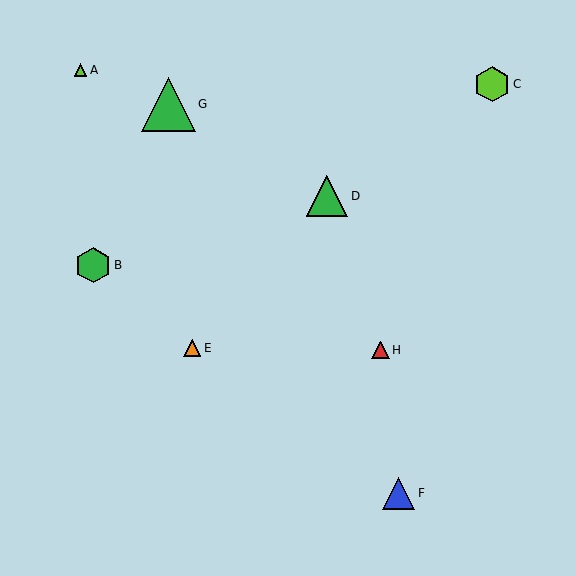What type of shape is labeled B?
Shape B is a green hexagon.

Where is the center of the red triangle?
The center of the red triangle is at (381, 350).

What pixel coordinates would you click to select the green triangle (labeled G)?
Click at (168, 104) to select the green triangle G.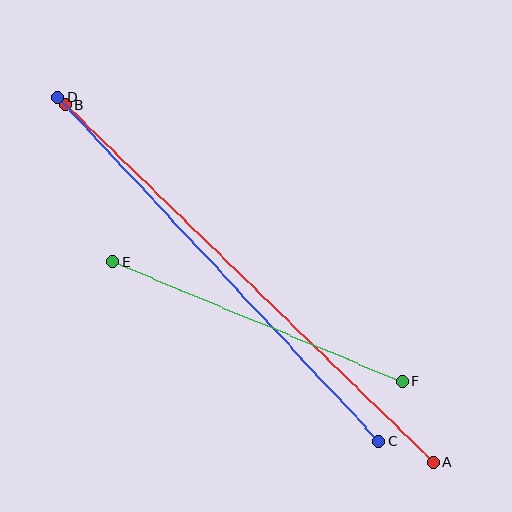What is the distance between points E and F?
The distance is approximately 314 pixels.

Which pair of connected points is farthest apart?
Points A and B are farthest apart.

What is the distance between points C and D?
The distance is approximately 470 pixels.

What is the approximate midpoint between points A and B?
The midpoint is at approximately (249, 283) pixels.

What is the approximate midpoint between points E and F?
The midpoint is at approximately (258, 321) pixels.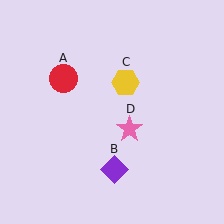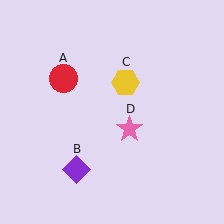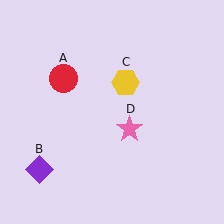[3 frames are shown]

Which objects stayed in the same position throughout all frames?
Red circle (object A) and yellow hexagon (object C) and pink star (object D) remained stationary.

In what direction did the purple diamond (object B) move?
The purple diamond (object B) moved left.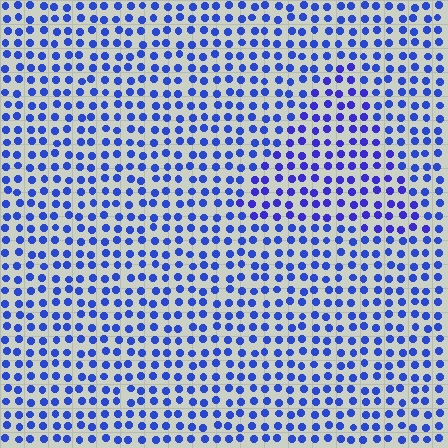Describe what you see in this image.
The image is filled with small blue elements in a uniform arrangement. A triangle-shaped region is visible where the elements are tinted to a slightly different hue, forming a subtle color boundary.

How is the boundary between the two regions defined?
The boundary is defined purely by a slight shift in hue (about 16 degrees). Spacing, size, and orientation are identical on both sides.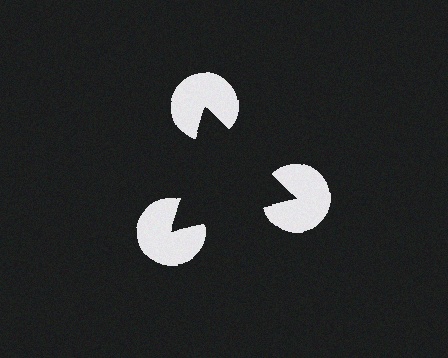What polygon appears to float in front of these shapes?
An illusory triangle — its edges are inferred from the aligned wedge cuts in the pac-man discs, not physically drawn.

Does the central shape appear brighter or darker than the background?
It typically appears slightly darker than the background, even though no actual brightness change is drawn.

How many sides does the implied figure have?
3 sides.